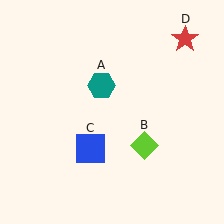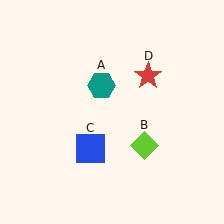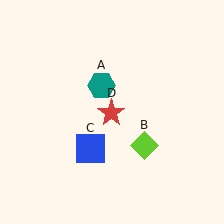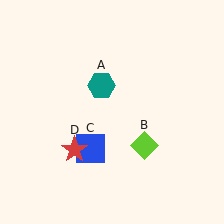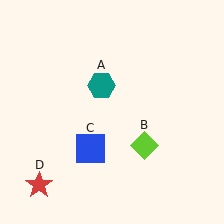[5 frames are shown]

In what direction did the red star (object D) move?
The red star (object D) moved down and to the left.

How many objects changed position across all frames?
1 object changed position: red star (object D).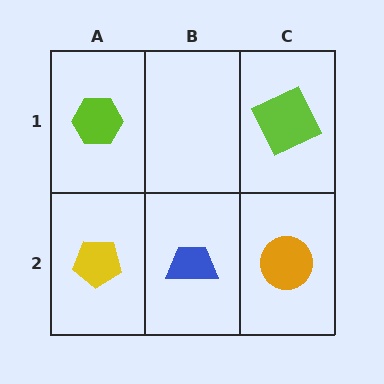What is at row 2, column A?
A yellow pentagon.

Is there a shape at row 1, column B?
No, that cell is empty.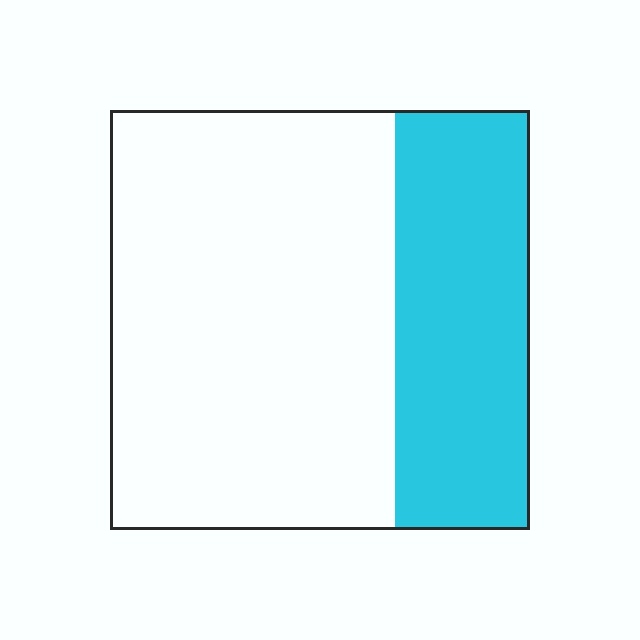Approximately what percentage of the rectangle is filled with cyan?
Approximately 30%.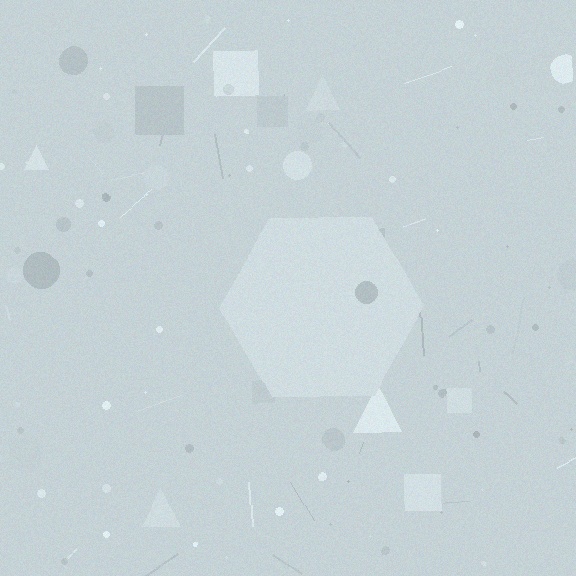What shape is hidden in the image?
A hexagon is hidden in the image.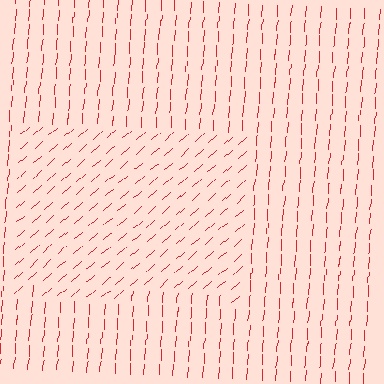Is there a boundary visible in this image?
Yes, there is a texture boundary formed by a change in line orientation.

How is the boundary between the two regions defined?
The boundary is defined purely by a change in line orientation (approximately 45 degrees difference). All lines are the same color and thickness.